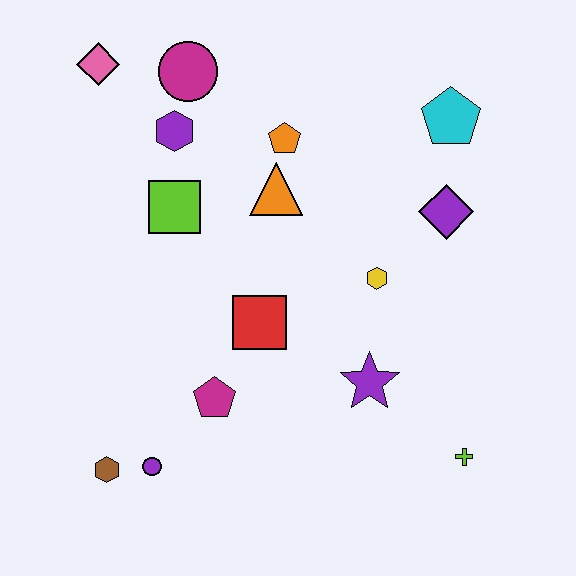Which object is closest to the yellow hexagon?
The purple diamond is closest to the yellow hexagon.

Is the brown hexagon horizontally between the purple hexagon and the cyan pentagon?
No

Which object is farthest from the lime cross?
The pink diamond is farthest from the lime cross.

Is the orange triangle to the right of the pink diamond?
Yes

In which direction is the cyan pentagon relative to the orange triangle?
The cyan pentagon is to the right of the orange triangle.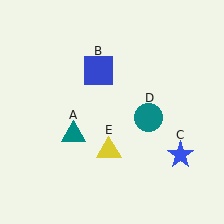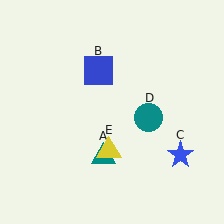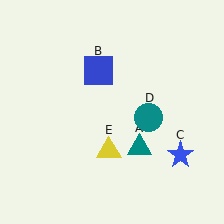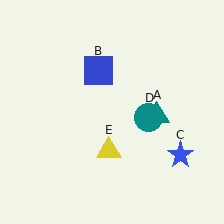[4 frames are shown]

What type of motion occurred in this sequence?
The teal triangle (object A) rotated counterclockwise around the center of the scene.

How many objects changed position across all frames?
1 object changed position: teal triangle (object A).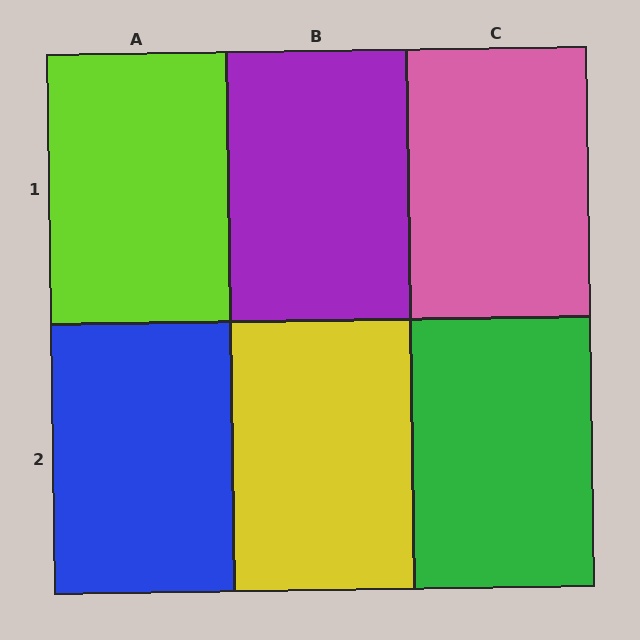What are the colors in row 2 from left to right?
Blue, yellow, green.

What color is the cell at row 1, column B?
Purple.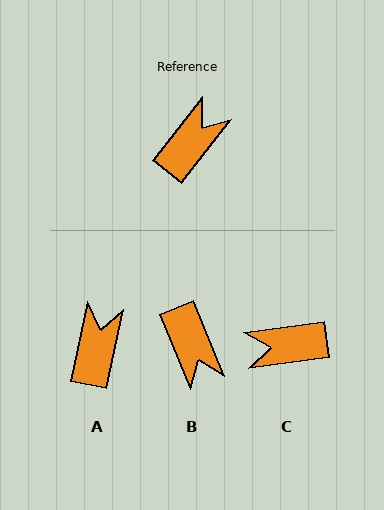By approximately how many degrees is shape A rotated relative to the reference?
Approximately 26 degrees counter-clockwise.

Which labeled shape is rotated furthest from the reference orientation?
C, about 136 degrees away.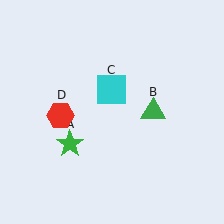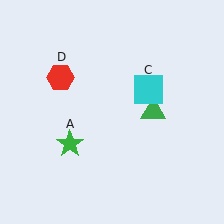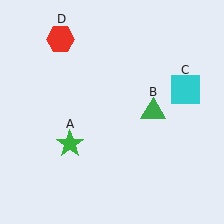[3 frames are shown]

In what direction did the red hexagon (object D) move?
The red hexagon (object D) moved up.